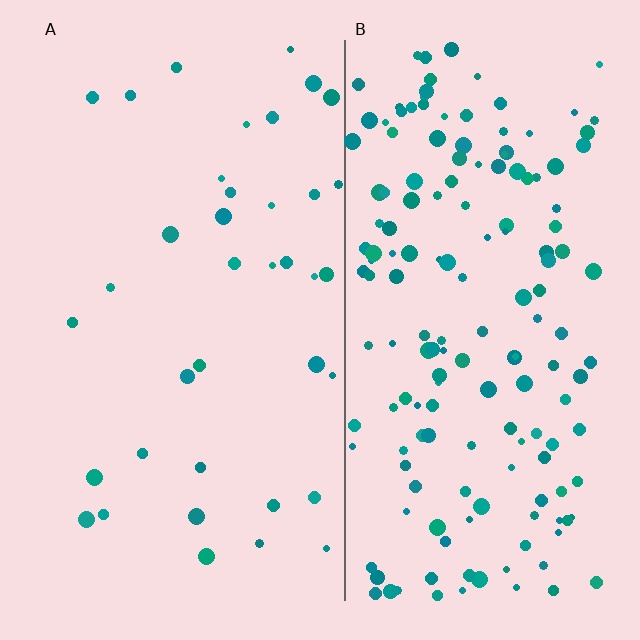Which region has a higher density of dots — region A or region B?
B (the right).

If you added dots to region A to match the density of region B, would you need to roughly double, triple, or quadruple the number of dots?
Approximately quadruple.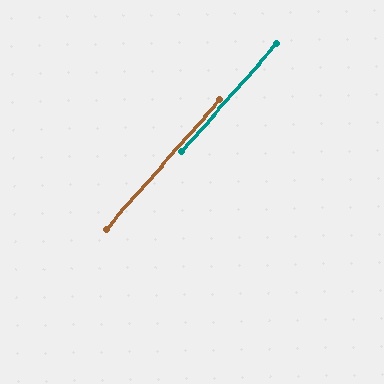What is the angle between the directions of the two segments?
Approximately 0 degrees.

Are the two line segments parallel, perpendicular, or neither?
Parallel — their directions differ by only 0.4°.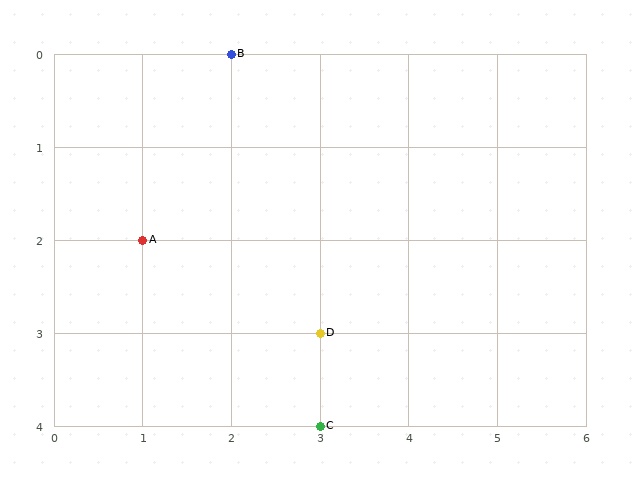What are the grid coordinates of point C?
Point C is at grid coordinates (3, 4).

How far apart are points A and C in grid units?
Points A and C are 2 columns and 2 rows apart (about 2.8 grid units diagonally).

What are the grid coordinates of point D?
Point D is at grid coordinates (3, 3).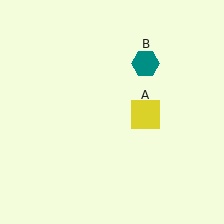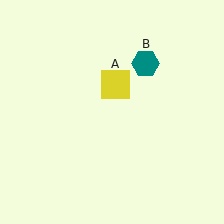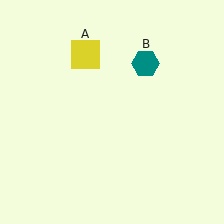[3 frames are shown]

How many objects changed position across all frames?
1 object changed position: yellow square (object A).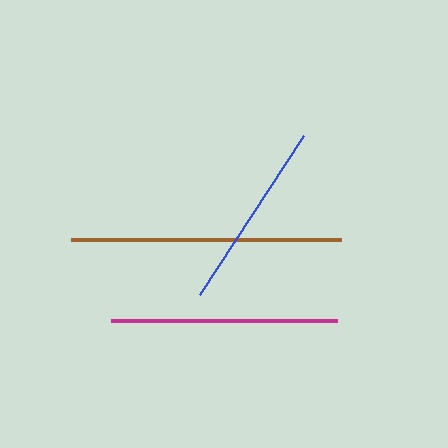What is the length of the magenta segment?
The magenta segment is approximately 226 pixels long.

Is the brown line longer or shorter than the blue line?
The brown line is longer than the blue line.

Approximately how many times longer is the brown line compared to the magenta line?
The brown line is approximately 1.2 times the length of the magenta line.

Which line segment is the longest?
The brown line is the longest at approximately 270 pixels.